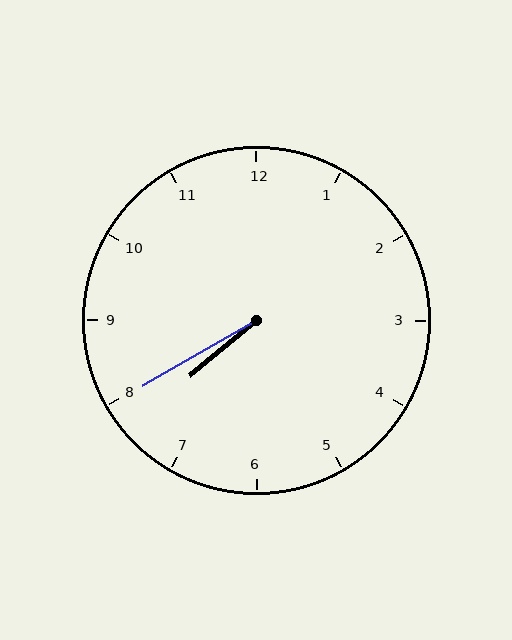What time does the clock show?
7:40.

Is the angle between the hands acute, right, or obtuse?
It is acute.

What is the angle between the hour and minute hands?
Approximately 10 degrees.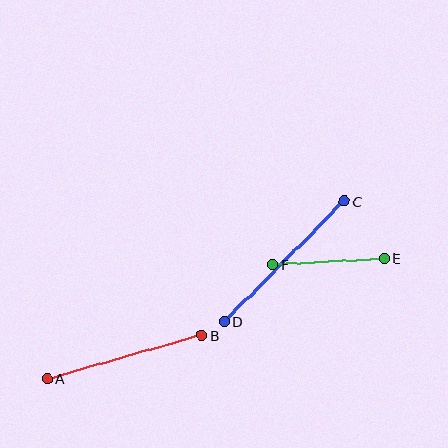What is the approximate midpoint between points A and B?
The midpoint is at approximately (124, 357) pixels.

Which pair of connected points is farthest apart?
Points C and D are farthest apart.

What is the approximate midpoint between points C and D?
The midpoint is at approximately (284, 262) pixels.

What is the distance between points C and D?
The distance is approximately 170 pixels.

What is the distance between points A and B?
The distance is approximately 161 pixels.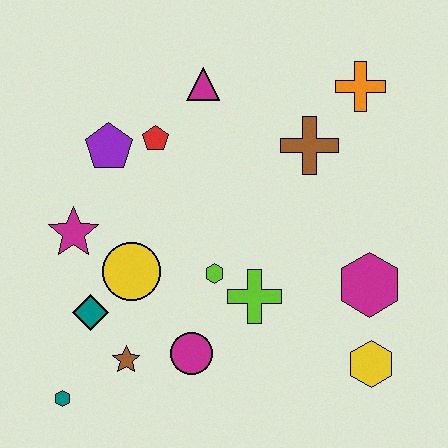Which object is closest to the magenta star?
The yellow circle is closest to the magenta star.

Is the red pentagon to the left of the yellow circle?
No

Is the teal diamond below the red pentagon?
Yes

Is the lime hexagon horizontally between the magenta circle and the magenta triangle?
No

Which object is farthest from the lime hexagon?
The orange cross is farthest from the lime hexagon.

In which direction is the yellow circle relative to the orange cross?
The yellow circle is to the left of the orange cross.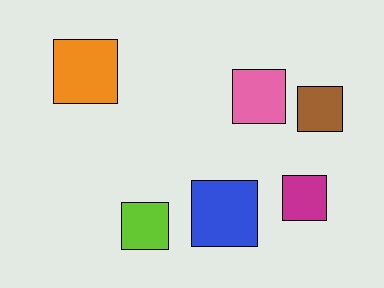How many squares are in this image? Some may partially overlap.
There are 6 squares.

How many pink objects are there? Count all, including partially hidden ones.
There is 1 pink object.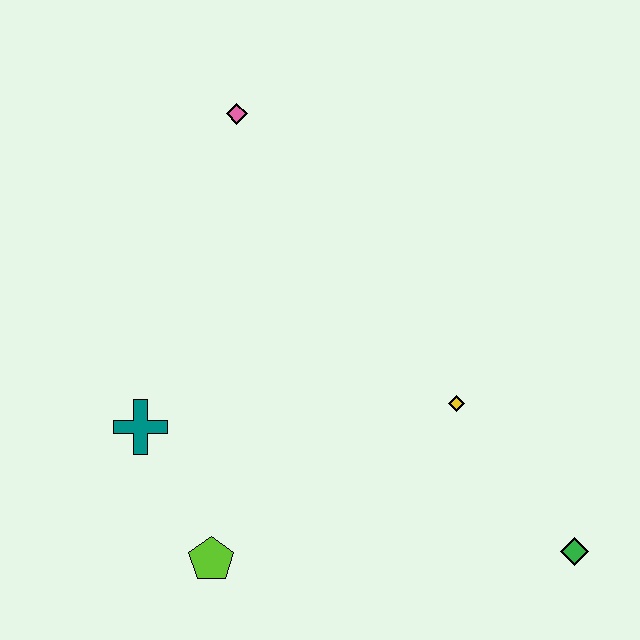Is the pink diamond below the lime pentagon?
No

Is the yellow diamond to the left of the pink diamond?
No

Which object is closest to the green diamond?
The yellow diamond is closest to the green diamond.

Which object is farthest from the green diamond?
The pink diamond is farthest from the green diamond.